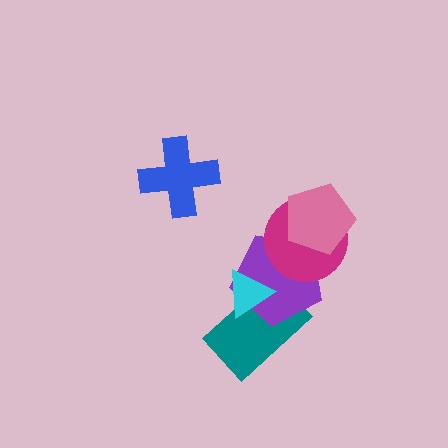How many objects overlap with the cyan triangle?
2 objects overlap with the cyan triangle.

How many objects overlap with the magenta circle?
2 objects overlap with the magenta circle.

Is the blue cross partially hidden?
No, no other shape covers it.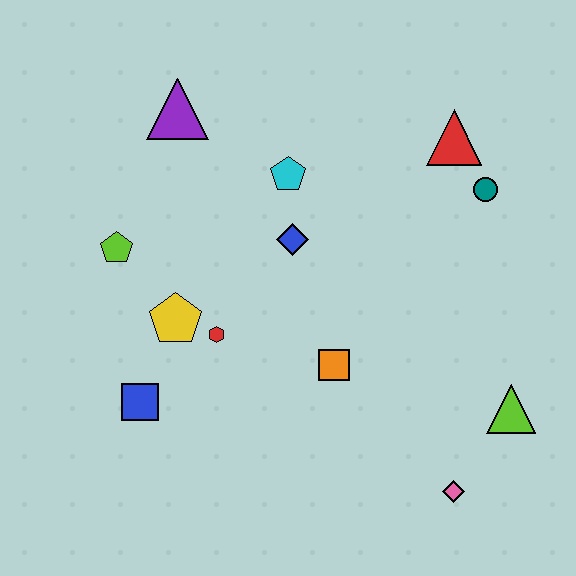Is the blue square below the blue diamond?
Yes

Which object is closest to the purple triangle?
The cyan pentagon is closest to the purple triangle.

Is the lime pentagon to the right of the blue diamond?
No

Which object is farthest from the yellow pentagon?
The lime triangle is farthest from the yellow pentagon.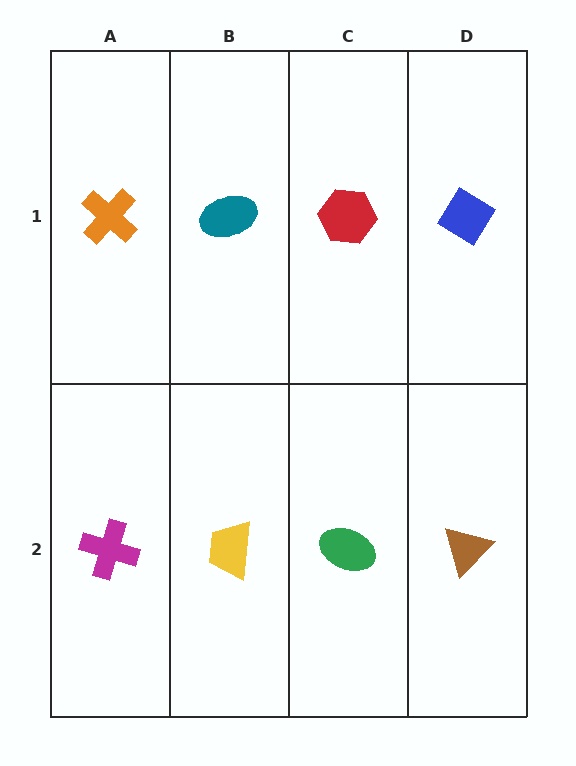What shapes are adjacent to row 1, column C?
A green ellipse (row 2, column C), a teal ellipse (row 1, column B), a blue diamond (row 1, column D).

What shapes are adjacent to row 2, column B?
A teal ellipse (row 1, column B), a magenta cross (row 2, column A), a green ellipse (row 2, column C).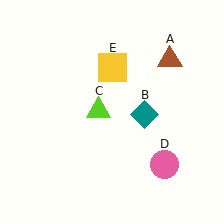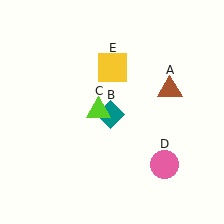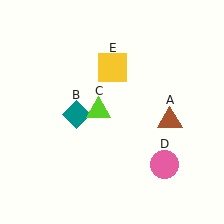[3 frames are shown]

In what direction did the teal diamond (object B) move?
The teal diamond (object B) moved left.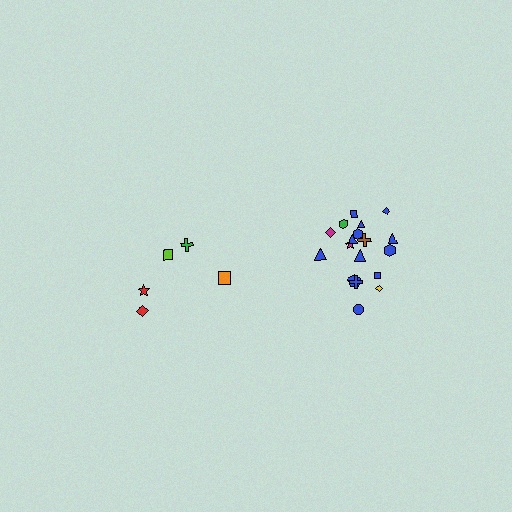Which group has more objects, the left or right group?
The right group.